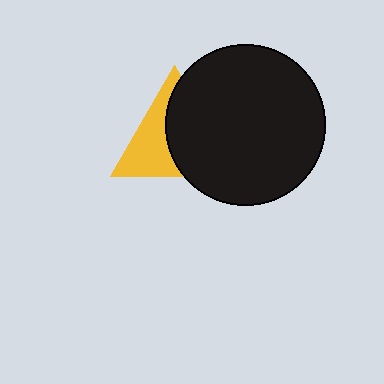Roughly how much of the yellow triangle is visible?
A small part of it is visible (roughly 45%).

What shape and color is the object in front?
The object in front is a black circle.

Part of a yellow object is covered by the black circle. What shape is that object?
It is a triangle.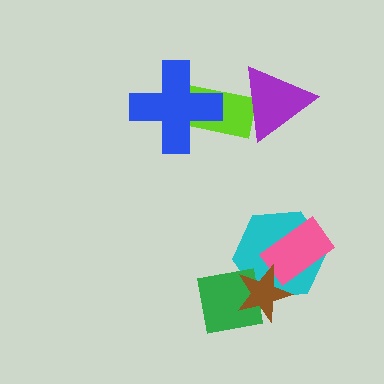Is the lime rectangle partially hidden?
Yes, it is partially covered by another shape.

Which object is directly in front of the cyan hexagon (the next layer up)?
The pink rectangle is directly in front of the cyan hexagon.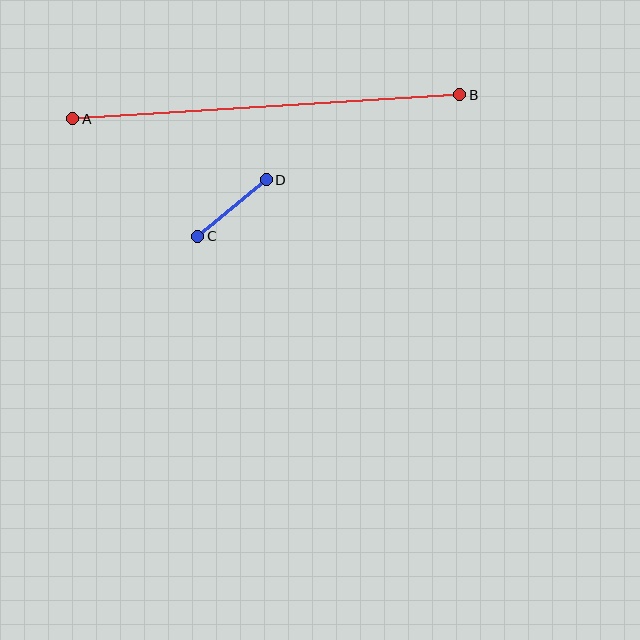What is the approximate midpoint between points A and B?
The midpoint is at approximately (266, 107) pixels.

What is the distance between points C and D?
The distance is approximately 89 pixels.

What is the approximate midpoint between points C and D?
The midpoint is at approximately (232, 208) pixels.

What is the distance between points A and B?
The distance is approximately 388 pixels.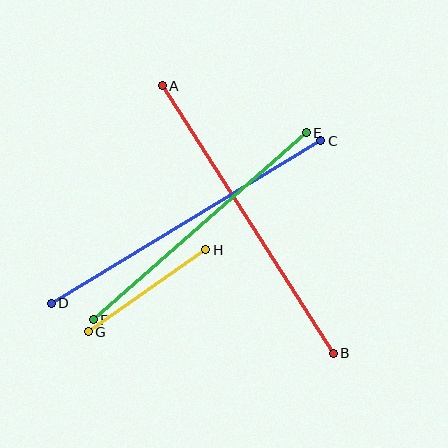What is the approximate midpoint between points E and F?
The midpoint is at approximately (200, 226) pixels.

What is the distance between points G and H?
The distance is approximately 144 pixels.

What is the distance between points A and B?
The distance is approximately 318 pixels.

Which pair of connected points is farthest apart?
Points A and B are farthest apart.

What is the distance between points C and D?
The distance is approximately 315 pixels.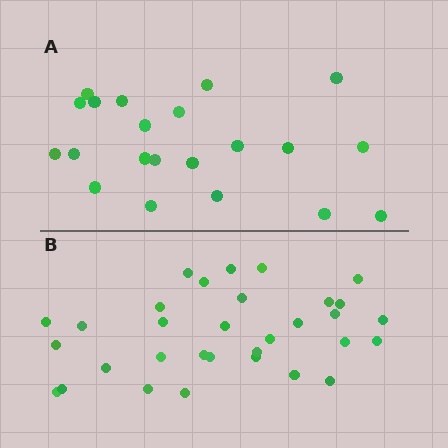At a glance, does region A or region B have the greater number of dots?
Region B (the bottom region) has more dots.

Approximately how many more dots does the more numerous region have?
Region B has roughly 12 or so more dots than region A.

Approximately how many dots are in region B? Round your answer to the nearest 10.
About 30 dots. (The exact count is 32, which rounds to 30.)